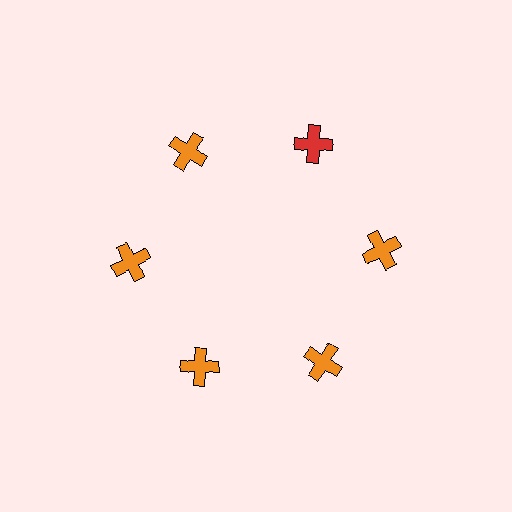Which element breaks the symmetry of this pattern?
The red cross at roughly the 1 o'clock position breaks the symmetry. All other shapes are orange crosses.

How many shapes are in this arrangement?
There are 6 shapes arranged in a ring pattern.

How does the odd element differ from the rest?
It has a different color: red instead of orange.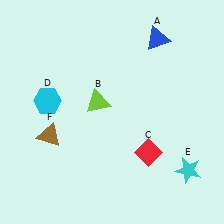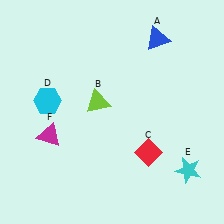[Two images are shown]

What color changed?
The triangle (F) changed from brown in Image 1 to magenta in Image 2.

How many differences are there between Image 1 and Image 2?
There is 1 difference between the two images.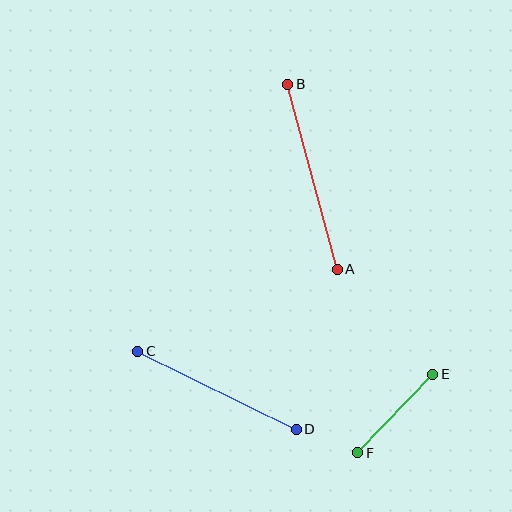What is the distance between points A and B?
The distance is approximately 192 pixels.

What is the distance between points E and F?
The distance is approximately 109 pixels.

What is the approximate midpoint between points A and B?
The midpoint is at approximately (312, 177) pixels.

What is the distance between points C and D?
The distance is approximately 177 pixels.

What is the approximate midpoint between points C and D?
The midpoint is at approximately (217, 390) pixels.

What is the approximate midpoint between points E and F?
The midpoint is at approximately (395, 413) pixels.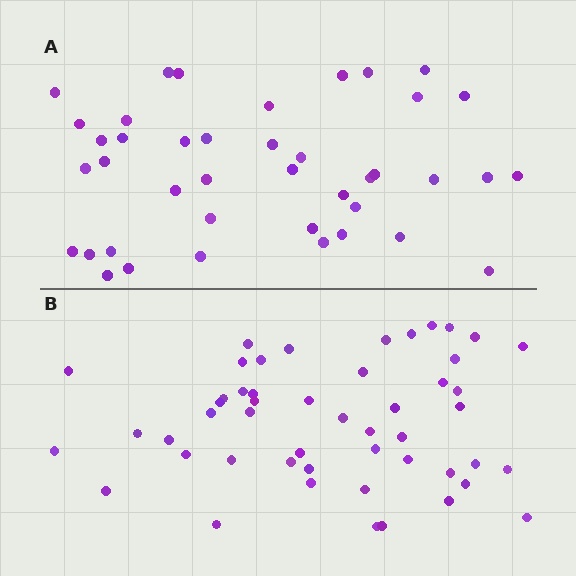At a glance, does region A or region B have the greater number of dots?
Region B (the bottom region) has more dots.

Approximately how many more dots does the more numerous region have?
Region B has roughly 8 or so more dots than region A.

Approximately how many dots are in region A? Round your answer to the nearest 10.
About 40 dots. (The exact count is 41, which rounds to 40.)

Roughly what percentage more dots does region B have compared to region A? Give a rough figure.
About 20% more.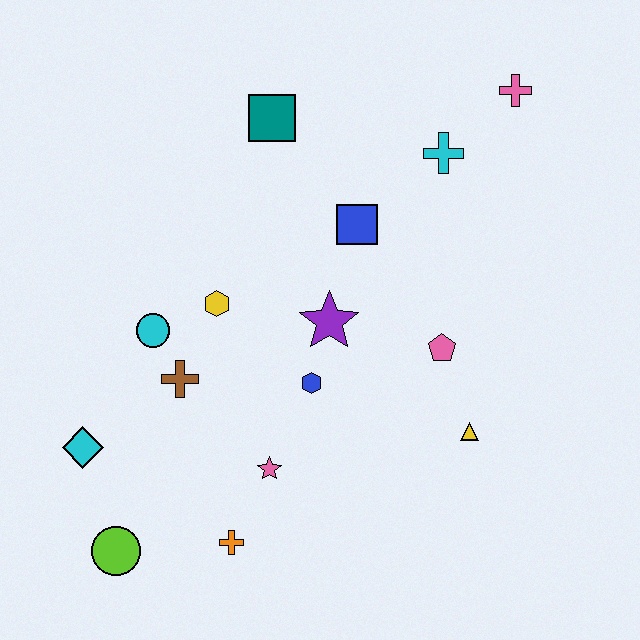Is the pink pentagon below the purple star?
Yes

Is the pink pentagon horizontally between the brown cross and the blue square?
No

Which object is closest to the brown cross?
The cyan circle is closest to the brown cross.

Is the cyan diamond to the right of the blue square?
No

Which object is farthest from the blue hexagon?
The pink cross is farthest from the blue hexagon.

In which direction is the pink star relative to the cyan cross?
The pink star is below the cyan cross.